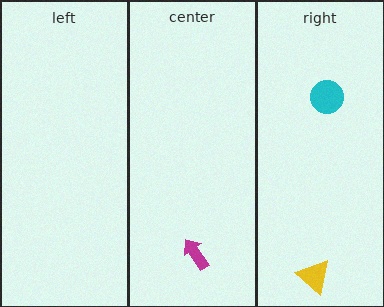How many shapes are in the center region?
1.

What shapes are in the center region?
The magenta arrow.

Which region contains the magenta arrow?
The center region.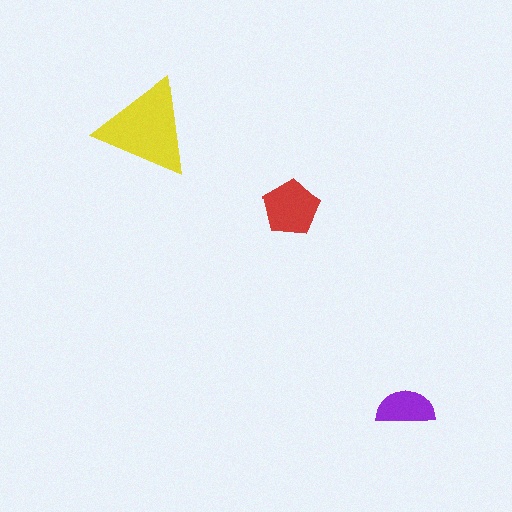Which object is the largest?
The yellow triangle.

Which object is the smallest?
The purple semicircle.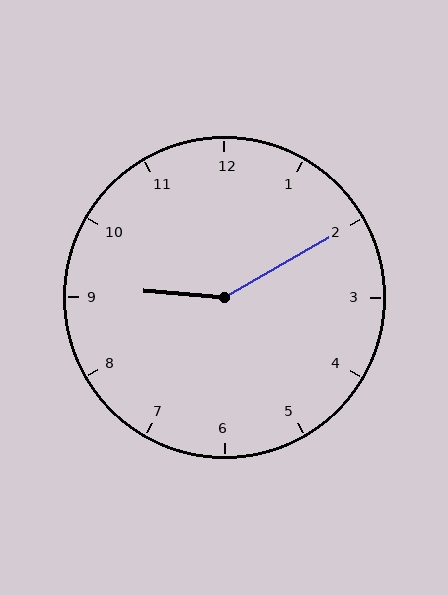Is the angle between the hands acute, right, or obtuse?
It is obtuse.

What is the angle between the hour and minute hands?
Approximately 145 degrees.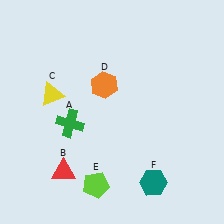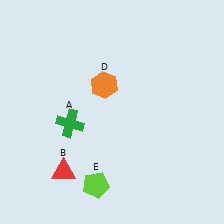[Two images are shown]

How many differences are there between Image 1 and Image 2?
There are 2 differences between the two images.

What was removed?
The teal hexagon (F), the yellow triangle (C) were removed in Image 2.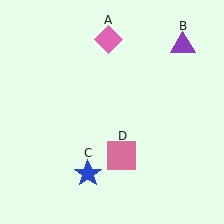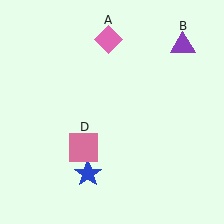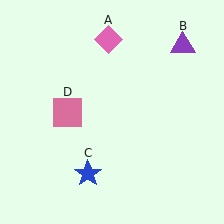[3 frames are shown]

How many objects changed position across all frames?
1 object changed position: pink square (object D).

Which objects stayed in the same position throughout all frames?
Pink diamond (object A) and purple triangle (object B) and blue star (object C) remained stationary.